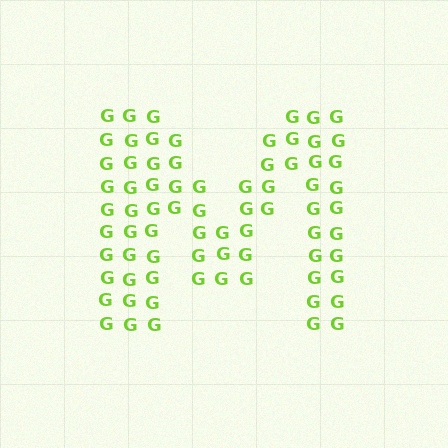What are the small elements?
The small elements are letter G's.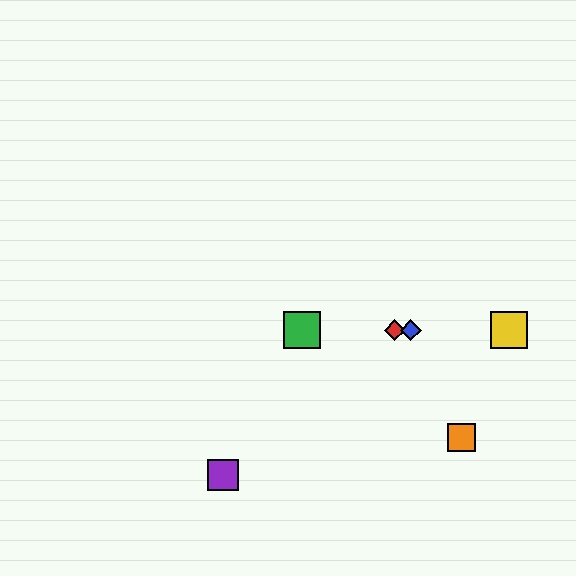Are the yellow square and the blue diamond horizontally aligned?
Yes, both are at y≈330.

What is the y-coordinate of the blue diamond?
The blue diamond is at y≈330.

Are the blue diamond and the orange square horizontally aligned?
No, the blue diamond is at y≈330 and the orange square is at y≈438.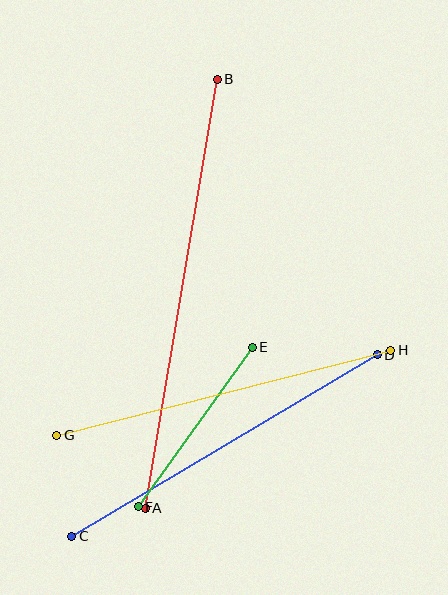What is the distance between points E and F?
The distance is approximately 196 pixels.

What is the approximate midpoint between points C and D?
The midpoint is at approximately (224, 446) pixels.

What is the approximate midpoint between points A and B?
The midpoint is at approximately (181, 294) pixels.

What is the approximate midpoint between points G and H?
The midpoint is at approximately (224, 393) pixels.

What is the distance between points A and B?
The distance is approximately 435 pixels.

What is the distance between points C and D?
The distance is approximately 356 pixels.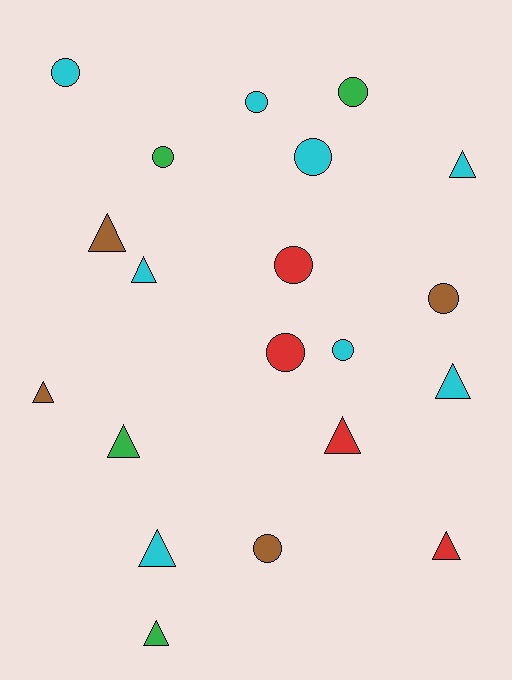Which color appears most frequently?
Cyan, with 8 objects.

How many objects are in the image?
There are 20 objects.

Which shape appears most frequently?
Triangle, with 10 objects.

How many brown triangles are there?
There are 2 brown triangles.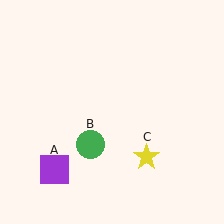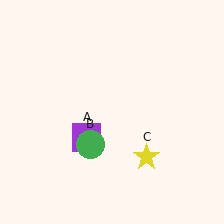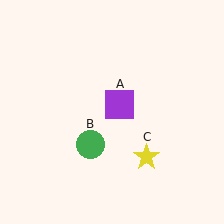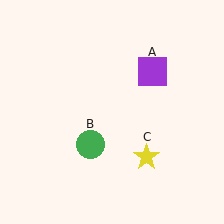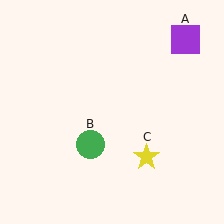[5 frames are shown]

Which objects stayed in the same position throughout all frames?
Green circle (object B) and yellow star (object C) remained stationary.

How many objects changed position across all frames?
1 object changed position: purple square (object A).